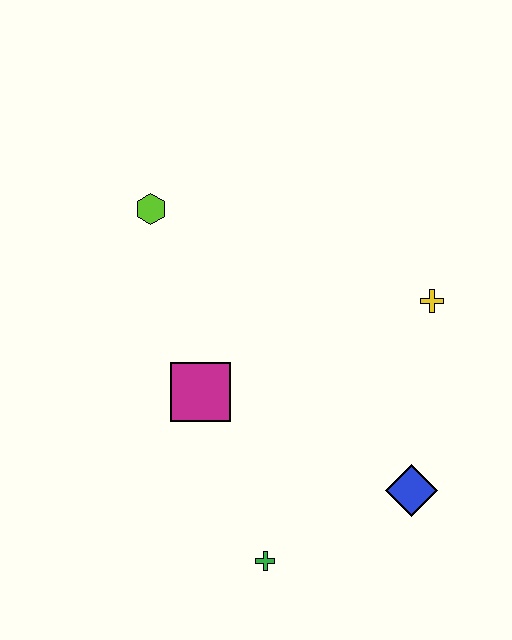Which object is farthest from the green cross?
The lime hexagon is farthest from the green cross.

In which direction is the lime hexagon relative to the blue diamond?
The lime hexagon is above the blue diamond.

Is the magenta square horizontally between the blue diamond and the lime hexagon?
Yes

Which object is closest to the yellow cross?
The blue diamond is closest to the yellow cross.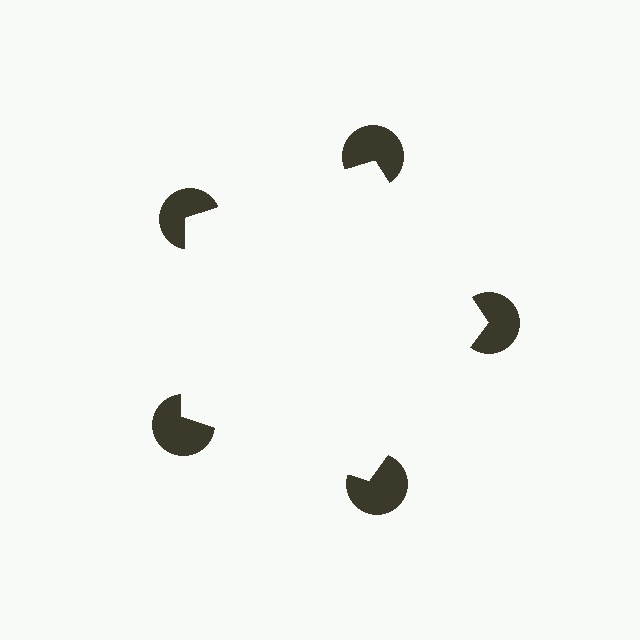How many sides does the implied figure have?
5 sides.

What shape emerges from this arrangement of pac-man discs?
An illusory pentagon — its edges are inferred from the aligned wedge cuts in the pac-man discs, not physically drawn.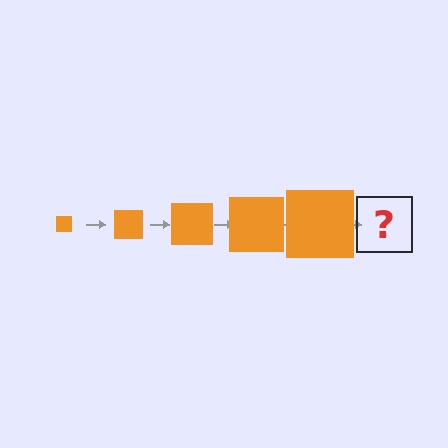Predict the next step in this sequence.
The next step is an orange square, larger than the previous one.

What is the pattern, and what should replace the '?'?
The pattern is that the square gets progressively larger each step. The '?' should be an orange square, larger than the previous one.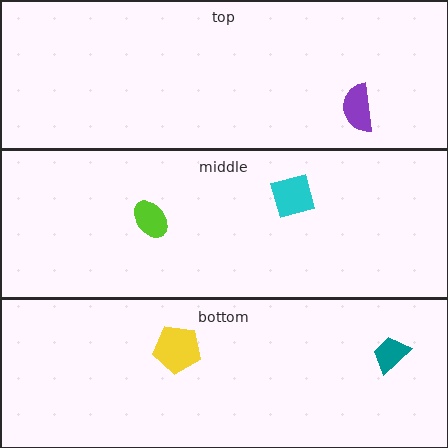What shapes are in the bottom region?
The teal trapezoid, the yellow pentagon.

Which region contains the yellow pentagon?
The bottom region.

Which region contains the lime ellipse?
The middle region.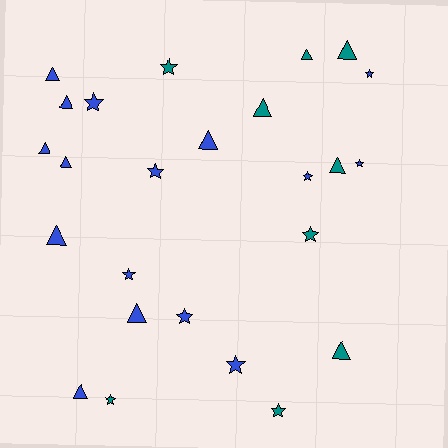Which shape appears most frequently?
Triangle, with 13 objects.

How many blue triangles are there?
There are 8 blue triangles.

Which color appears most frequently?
Blue, with 16 objects.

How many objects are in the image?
There are 25 objects.